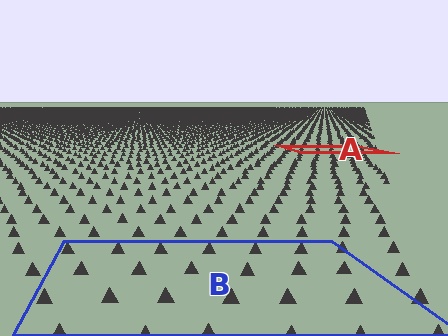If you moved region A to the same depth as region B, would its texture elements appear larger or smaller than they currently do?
They would appear larger. At a closer depth, the same texture elements are projected at a bigger on-screen size.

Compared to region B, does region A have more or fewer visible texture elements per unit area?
Region A has more texture elements per unit area — they are packed more densely because it is farther away.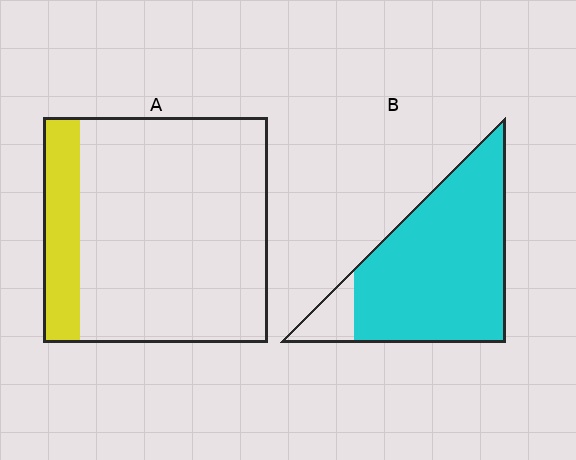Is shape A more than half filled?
No.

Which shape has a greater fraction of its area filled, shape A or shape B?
Shape B.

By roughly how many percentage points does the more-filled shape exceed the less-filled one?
By roughly 75 percentage points (B over A).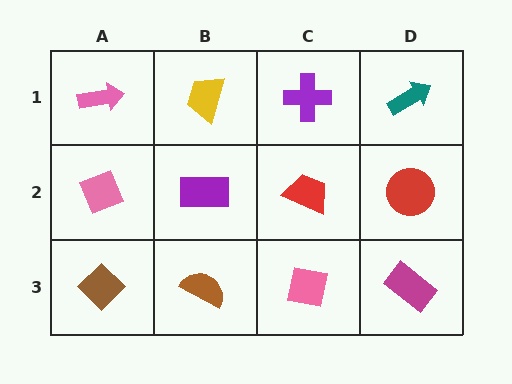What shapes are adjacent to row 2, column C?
A purple cross (row 1, column C), a pink square (row 3, column C), a purple rectangle (row 2, column B), a red circle (row 2, column D).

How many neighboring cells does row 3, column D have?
2.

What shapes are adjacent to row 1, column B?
A purple rectangle (row 2, column B), a pink arrow (row 1, column A), a purple cross (row 1, column C).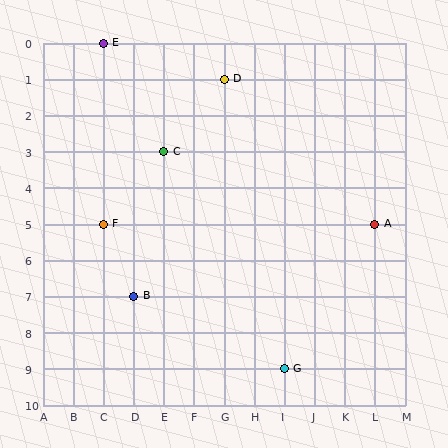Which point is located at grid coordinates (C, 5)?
Point F is at (C, 5).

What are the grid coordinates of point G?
Point G is at grid coordinates (I, 9).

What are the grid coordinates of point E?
Point E is at grid coordinates (C, 0).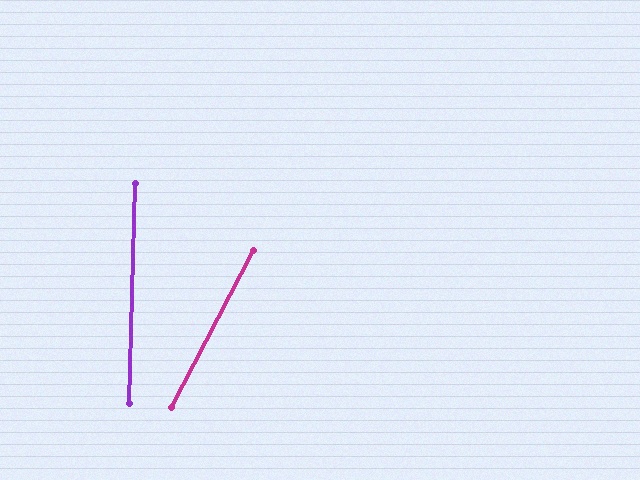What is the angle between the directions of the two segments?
Approximately 26 degrees.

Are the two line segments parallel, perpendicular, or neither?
Neither parallel nor perpendicular — they differ by about 26°.